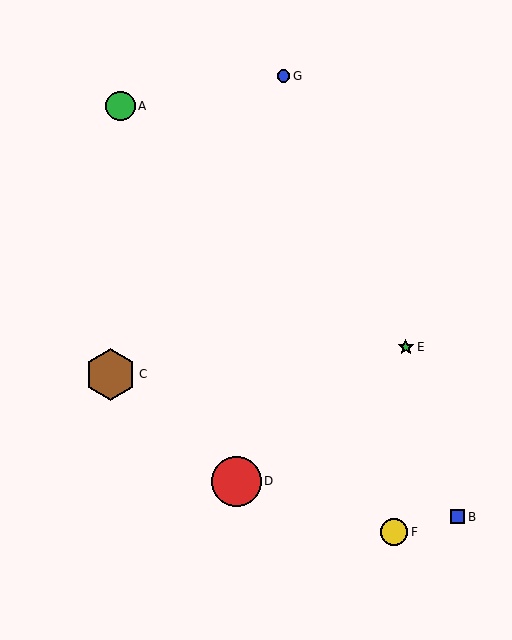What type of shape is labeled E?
Shape E is a green star.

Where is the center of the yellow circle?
The center of the yellow circle is at (394, 532).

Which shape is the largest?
The brown hexagon (labeled C) is the largest.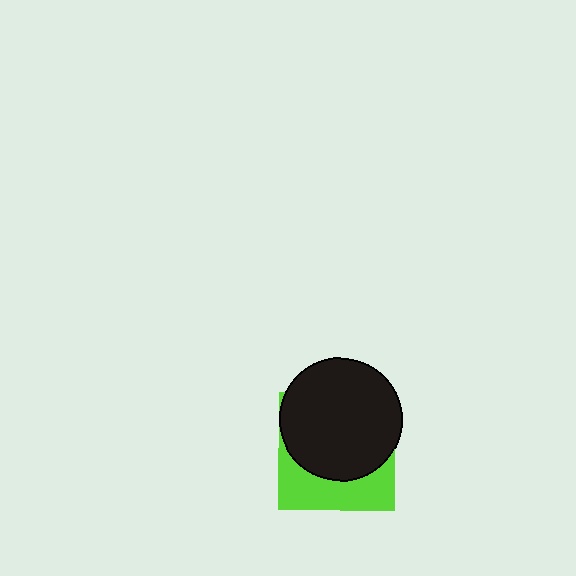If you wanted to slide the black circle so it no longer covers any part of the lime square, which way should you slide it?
Slide it up — that is the most direct way to separate the two shapes.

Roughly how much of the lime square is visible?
A small part of it is visible (roughly 35%).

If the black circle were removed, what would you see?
You would see the complete lime square.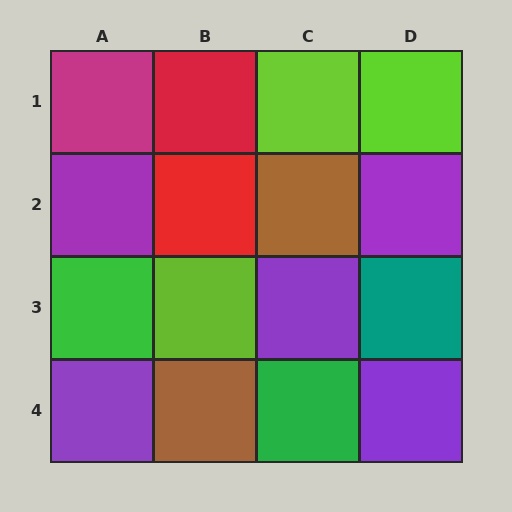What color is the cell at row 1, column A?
Magenta.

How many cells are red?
2 cells are red.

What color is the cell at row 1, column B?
Red.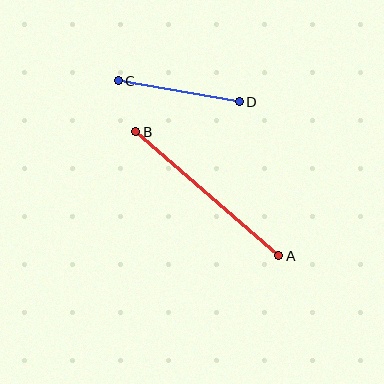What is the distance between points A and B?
The distance is approximately 189 pixels.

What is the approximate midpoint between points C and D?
The midpoint is at approximately (179, 91) pixels.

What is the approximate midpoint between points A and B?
The midpoint is at approximately (207, 194) pixels.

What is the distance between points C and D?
The distance is approximately 123 pixels.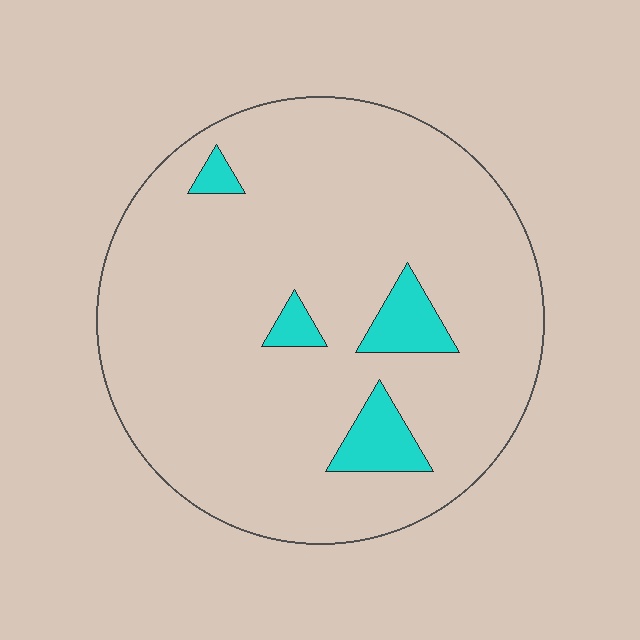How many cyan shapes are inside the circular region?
4.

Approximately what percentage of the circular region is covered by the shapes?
Approximately 10%.